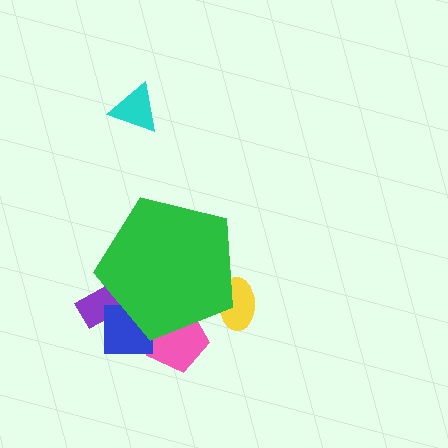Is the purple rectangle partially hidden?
Yes, the purple rectangle is partially hidden behind the green pentagon.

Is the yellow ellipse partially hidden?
Yes, the yellow ellipse is partially hidden behind the green pentagon.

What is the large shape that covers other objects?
A green pentagon.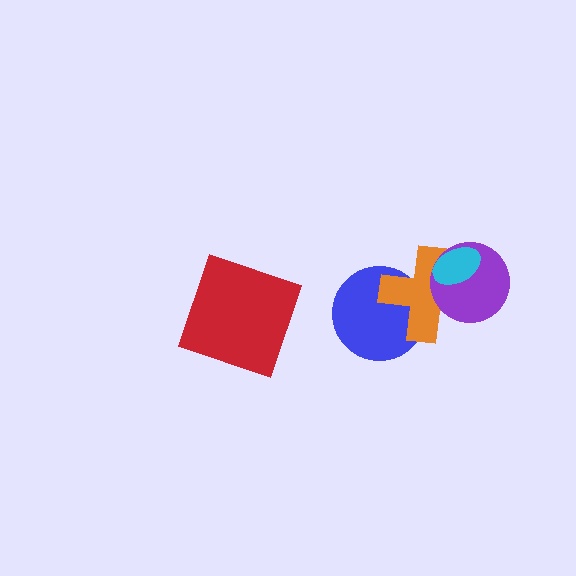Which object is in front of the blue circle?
The orange cross is in front of the blue circle.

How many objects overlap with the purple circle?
2 objects overlap with the purple circle.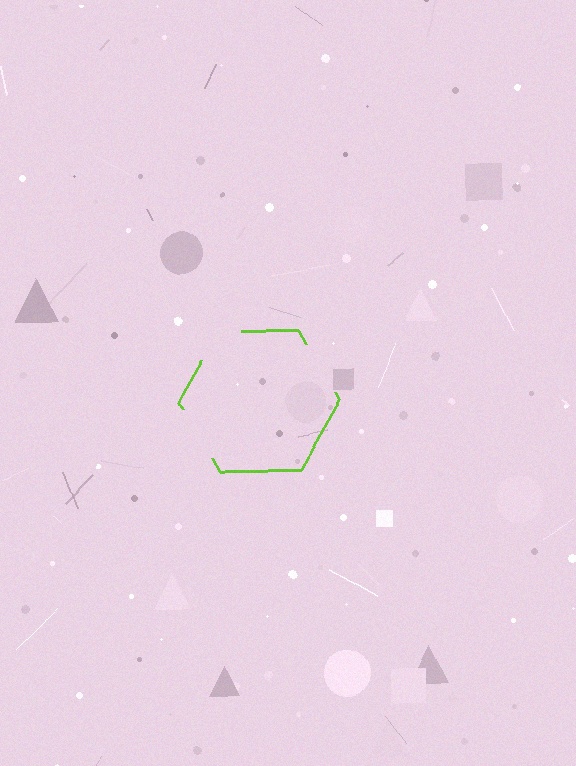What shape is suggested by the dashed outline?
The dashed outline suggests a hexagon.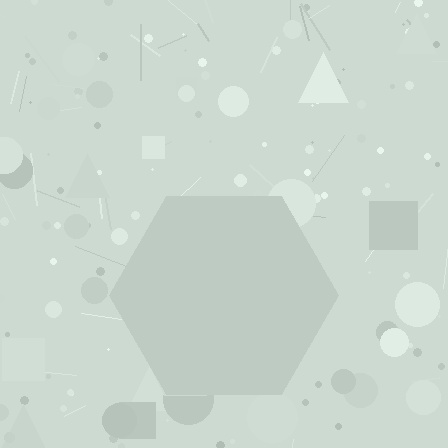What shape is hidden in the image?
A hexagon is hidden in the image.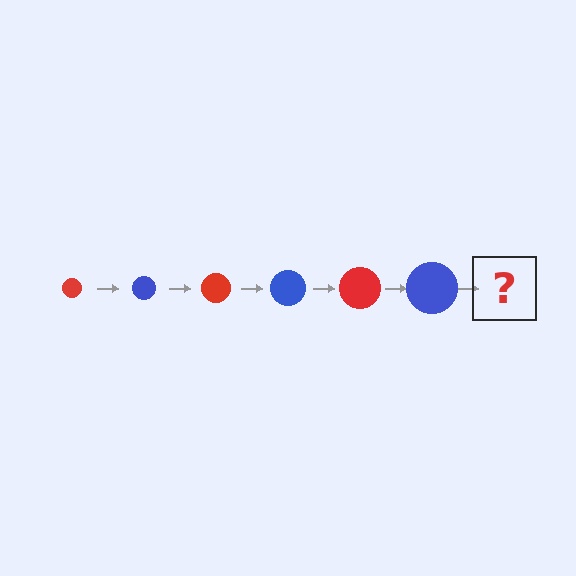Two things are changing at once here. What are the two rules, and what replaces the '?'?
The two rules are that the circle grows larger each step and the color cycles through red and blue. The '?' should be a red circle, larger than the previous one.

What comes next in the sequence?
The next element should be a red circle, larger than the previous one.